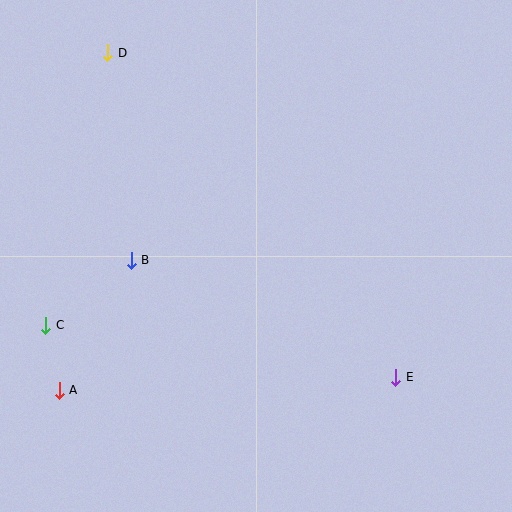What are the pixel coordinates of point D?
Point D is at (108, 53).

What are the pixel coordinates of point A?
Point A is at (59, 390).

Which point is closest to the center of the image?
Point B at (131, 260) is closest to the center.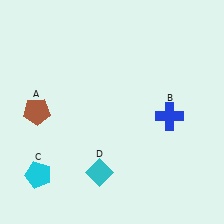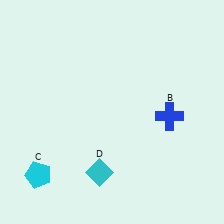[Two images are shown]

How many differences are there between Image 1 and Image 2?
There is 1 difference between the two images.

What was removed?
The brown pentagon (A) was removed in Image 2.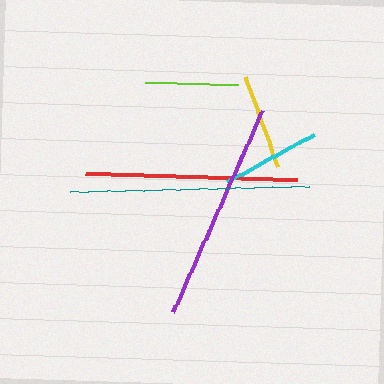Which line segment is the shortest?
The lime line is the shortest at approximately 94 pixels.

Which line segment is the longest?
The teal line is the longest at approximately 239 pixels.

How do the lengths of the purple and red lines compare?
The purple and red lines are approximately the same length.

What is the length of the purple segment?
The purple segment is approximately 220 pixels long.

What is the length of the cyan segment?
The cyan segment is approximately 99 pixels long.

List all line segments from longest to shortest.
From longest to shortest: teal, purple, red, cyan, yellow, lime.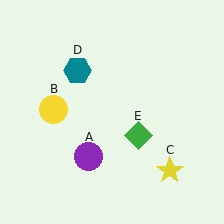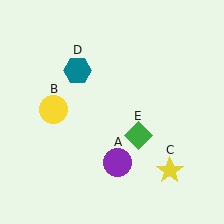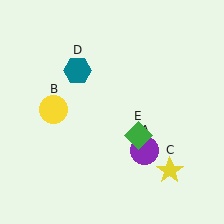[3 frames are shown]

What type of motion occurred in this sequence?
The purple circle (object A) rotated counterclockwise around the center of the scene.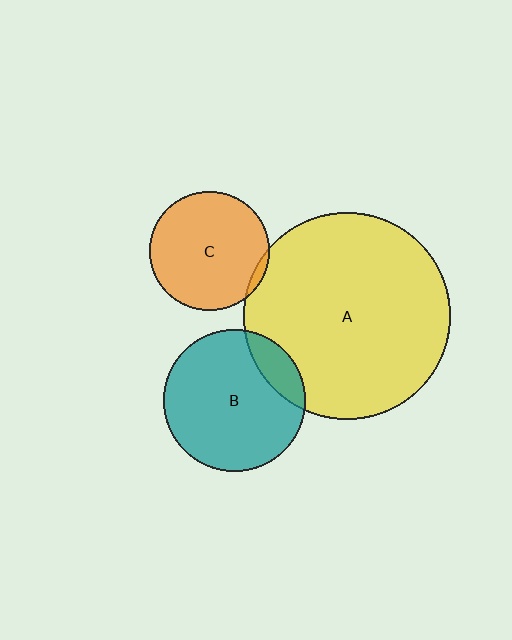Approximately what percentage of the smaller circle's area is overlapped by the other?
Approximately 15%.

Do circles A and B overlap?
Yes.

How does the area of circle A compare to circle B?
Approximately 2.2 times.